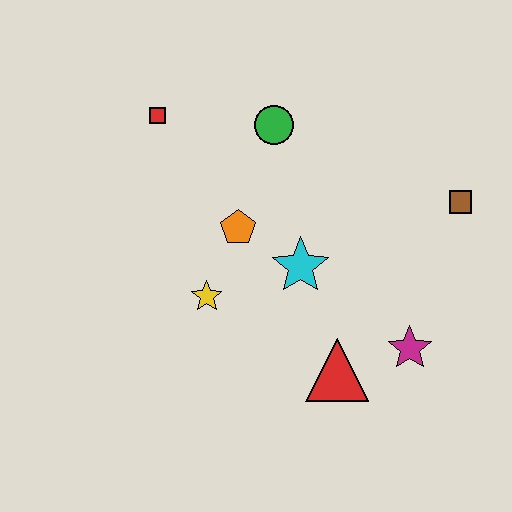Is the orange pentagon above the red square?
No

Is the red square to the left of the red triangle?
Yes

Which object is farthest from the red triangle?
The red square is farthest from the red triangle.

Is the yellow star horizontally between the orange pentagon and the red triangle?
No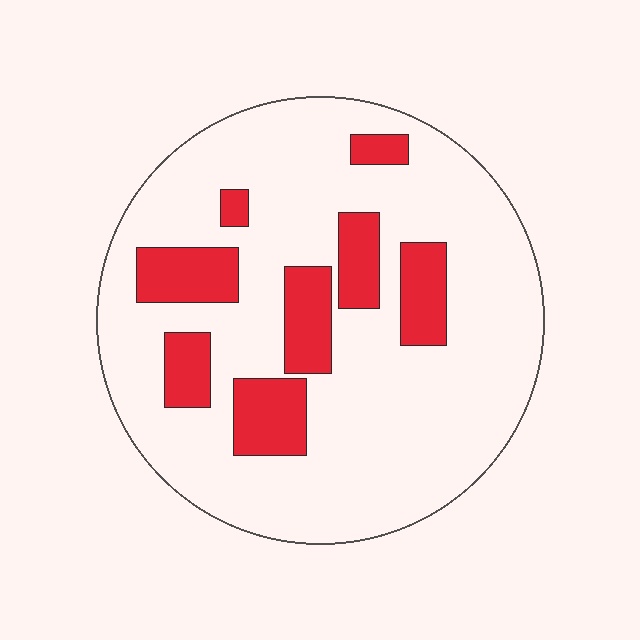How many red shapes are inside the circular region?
8.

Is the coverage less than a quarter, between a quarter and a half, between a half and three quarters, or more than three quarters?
Less than a quarter.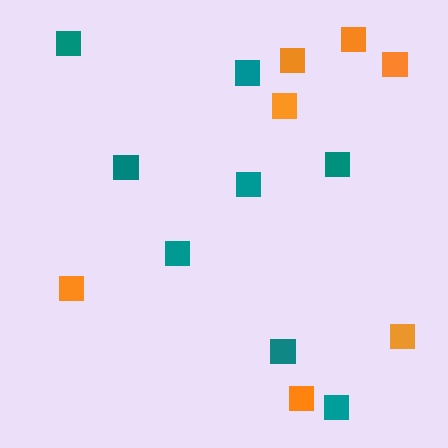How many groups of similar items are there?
There are 2 groups: one group of orange squares (7) and one group of teal squares (8).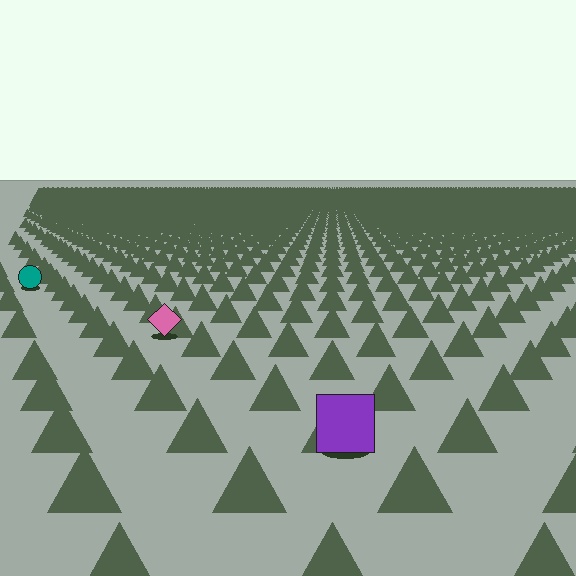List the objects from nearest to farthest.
From nearest to farthest: the purple square, the pink diamond, the teal circle.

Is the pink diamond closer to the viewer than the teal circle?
Yes. The pink diamond is closer — you can tell from the texture gradient: the ground texture is coarser near it.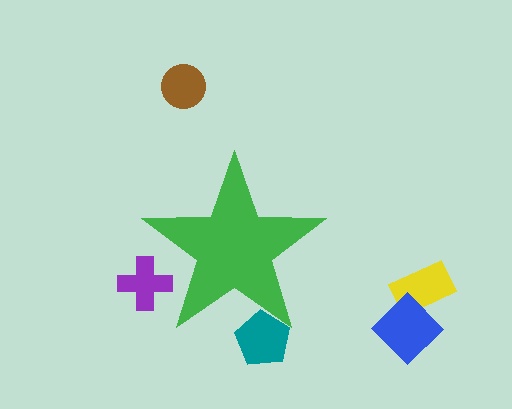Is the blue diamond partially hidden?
No, the blue diamond is fully visible.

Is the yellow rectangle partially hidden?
No, the yellow rectangle is fully visible.